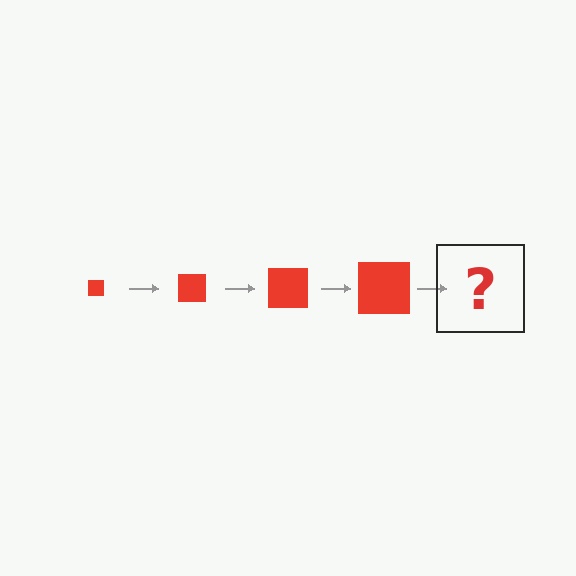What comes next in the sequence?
The next element should be a red square, larger than the previous one.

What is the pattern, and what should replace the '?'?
The pattern is that the square gets progressively larger each step. The '?' should be a red square, larger than the previous one.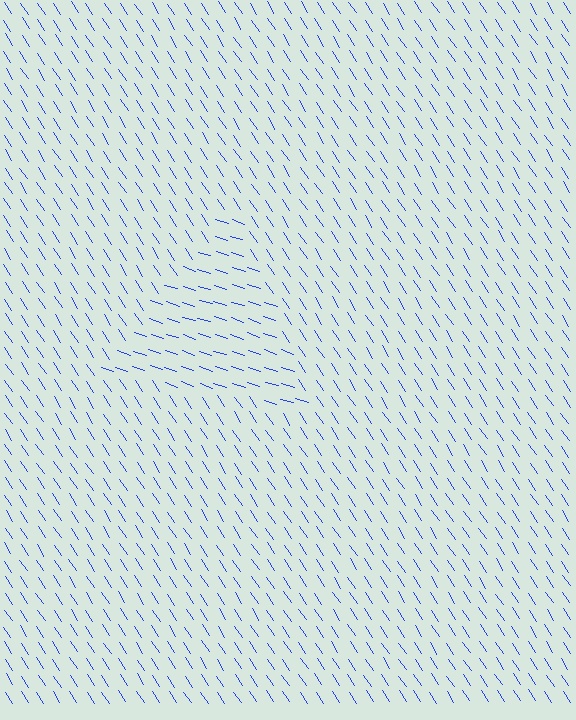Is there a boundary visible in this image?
Yes, there is a texture boundary formed by a change in line orientation.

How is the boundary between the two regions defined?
The boundary is defined purely by a change in line orientation (approximately 38 degrees difference). All lines are the same color and thickness.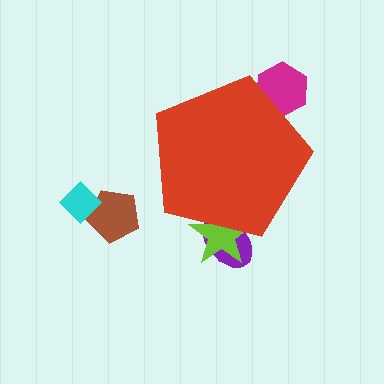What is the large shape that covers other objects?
A red pentagon.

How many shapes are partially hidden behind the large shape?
3 shapes are partially hidden.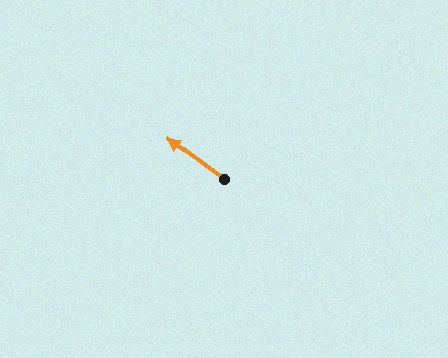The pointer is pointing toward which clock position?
Roughly 10 o'clock.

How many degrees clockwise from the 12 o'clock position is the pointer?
Approximately 306 degrees.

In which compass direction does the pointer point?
Northwest.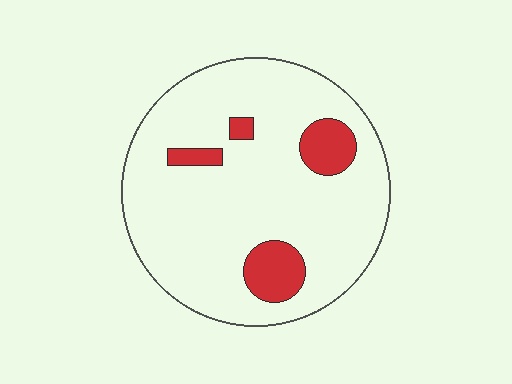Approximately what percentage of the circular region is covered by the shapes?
Approximately 15%.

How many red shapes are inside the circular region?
4.